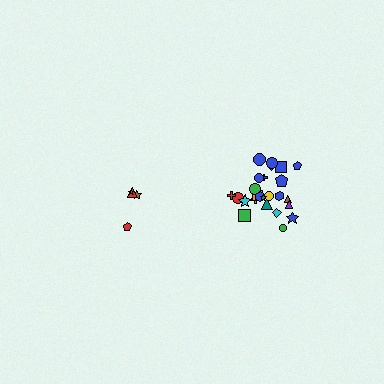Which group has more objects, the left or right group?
The right group.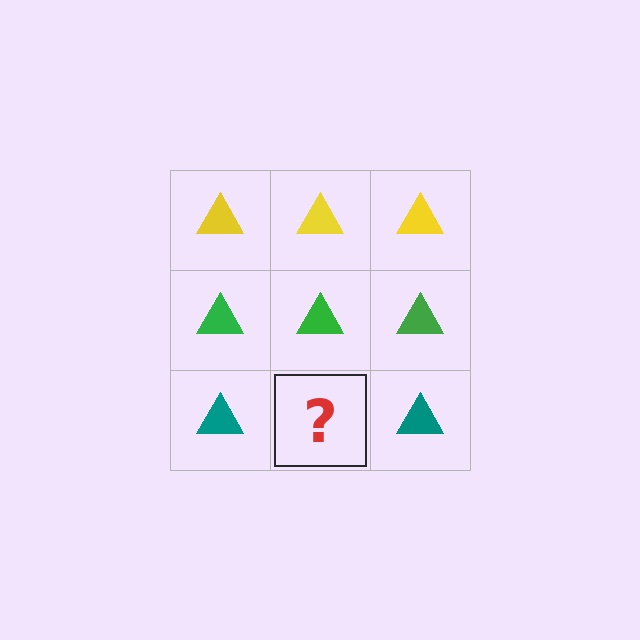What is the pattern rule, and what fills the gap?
The rule is that each row has a consistent color. The gap should be filled with a teal triangle.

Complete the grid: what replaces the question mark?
The question mark should be replaced with a teal triangle.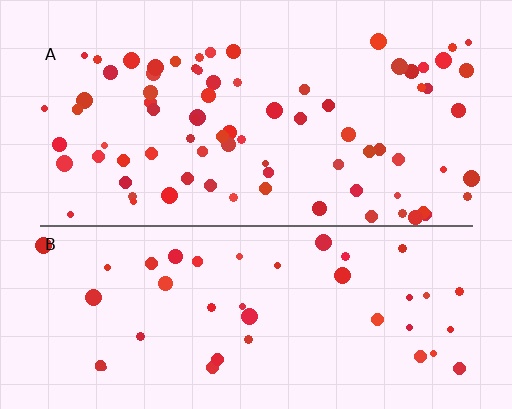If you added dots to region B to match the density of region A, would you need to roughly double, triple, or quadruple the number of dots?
Approximately double.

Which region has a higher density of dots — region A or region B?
A (the top).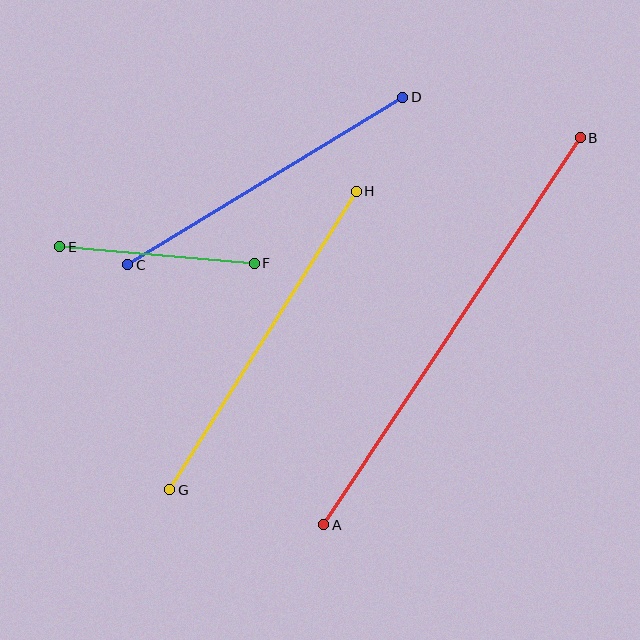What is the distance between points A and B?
The distance is approximately 464 pixels.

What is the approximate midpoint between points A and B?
The midpoint is at approximately (452, 331) pixels.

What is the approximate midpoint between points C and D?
The midpoint is at approximately (265, 181) pixels.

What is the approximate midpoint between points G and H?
The midpoint is at approximately (263, 341) pixels.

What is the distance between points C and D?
The distance is approximately 322 pixels.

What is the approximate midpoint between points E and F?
The midpoint is at approximately (157, 255) pixels.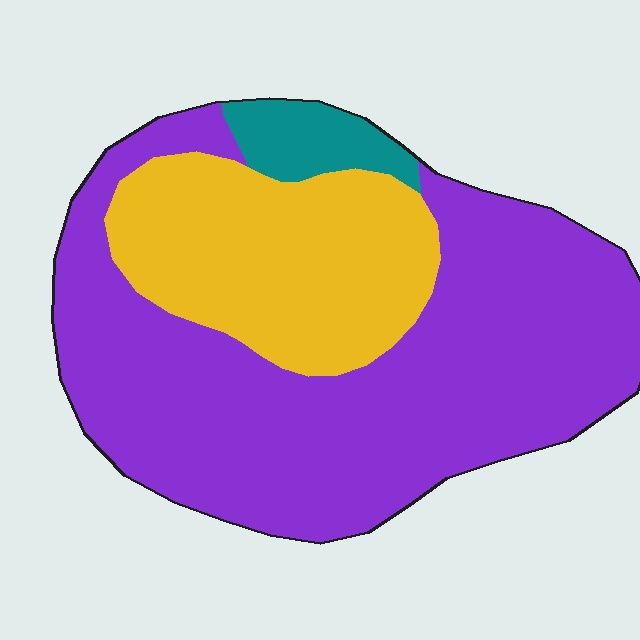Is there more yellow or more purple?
Purple.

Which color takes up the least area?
Teal, at roughly 5%.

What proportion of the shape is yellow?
Yellow covers 28% of the shape.